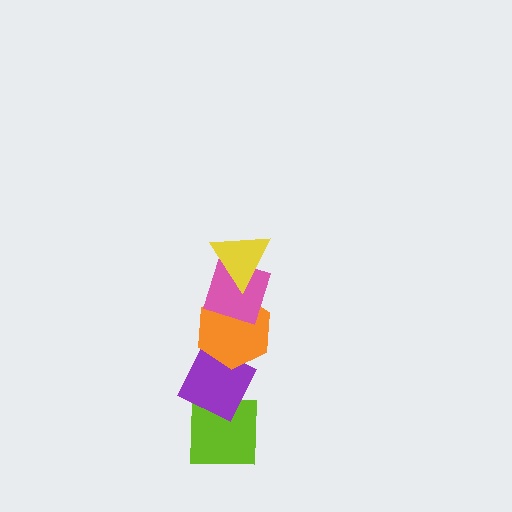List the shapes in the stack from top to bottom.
From top to bottom: the yellow triangle, the pink diamond, the orange hexagon, the purple diamond, the lime square.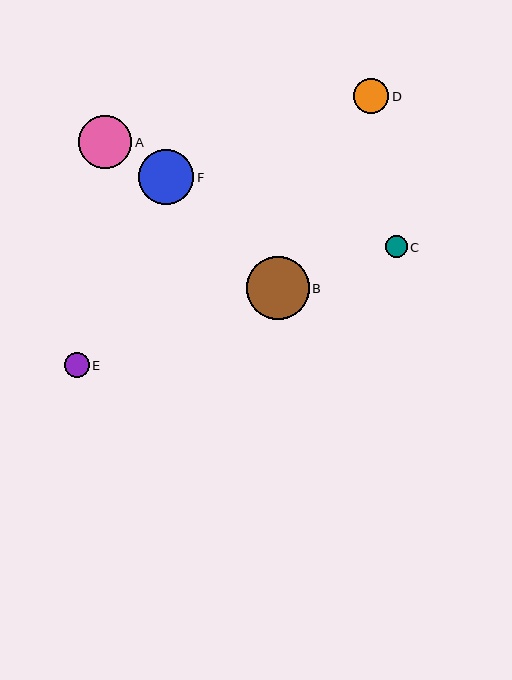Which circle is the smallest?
Circle C is the smallest with a size of approximately 22 pixels.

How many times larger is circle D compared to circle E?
Circle D is approximately 1.4 times the size of circle E.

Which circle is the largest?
Circle B is the largest with a size of approximately 62 pixels.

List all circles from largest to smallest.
From largest to smallest: B, F, A, D, E, C.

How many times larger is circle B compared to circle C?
Circle B is approximately 2.8 times the size of circle C.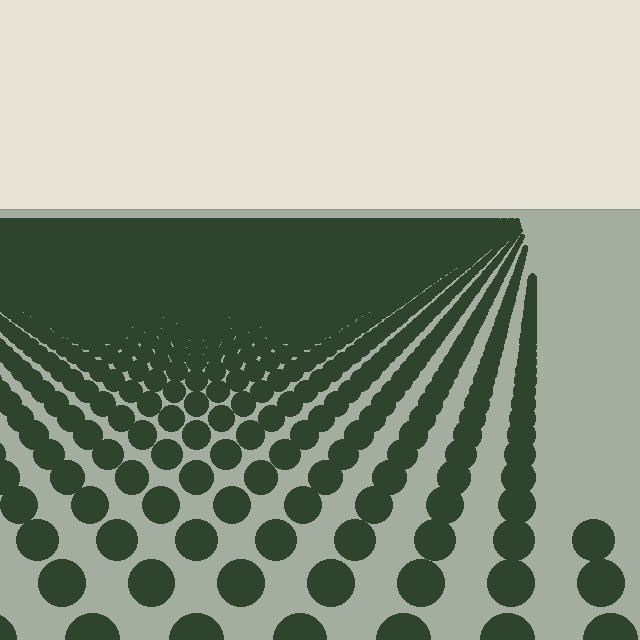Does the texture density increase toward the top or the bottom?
Density increases toward the top.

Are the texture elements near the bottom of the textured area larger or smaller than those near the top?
Larger. Near the bottom, elements are closer to the viewer and appear at a bigger on-screen size.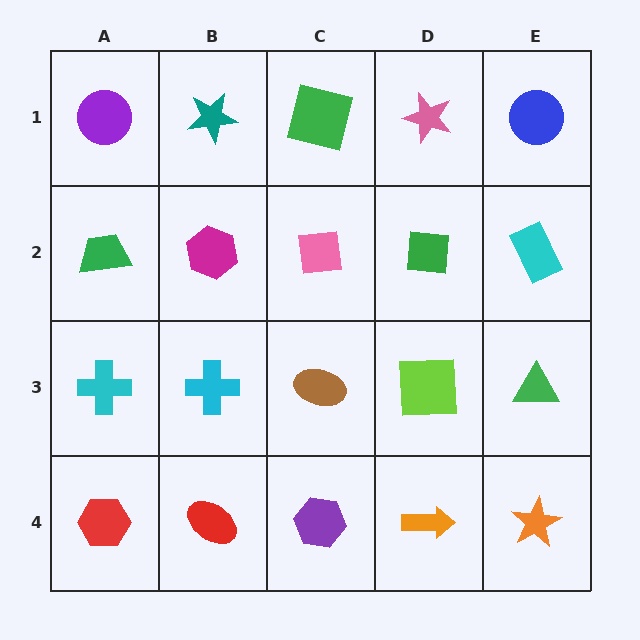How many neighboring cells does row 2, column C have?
4.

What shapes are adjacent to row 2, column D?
A pink star (row 1, column D), a lime square (row 3, column D), a pink square (row 2, column C), a cyan rectangle (row 2, column E).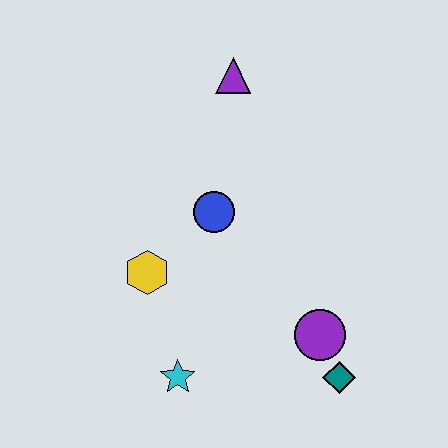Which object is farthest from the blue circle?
The teal diamond is farthest from the blue circle.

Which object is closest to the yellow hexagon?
The blue circle is closest to the yellow hexagon.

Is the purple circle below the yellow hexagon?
Yes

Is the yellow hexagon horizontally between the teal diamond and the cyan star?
No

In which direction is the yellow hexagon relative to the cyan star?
The yellow hexagon is above the cyan star.